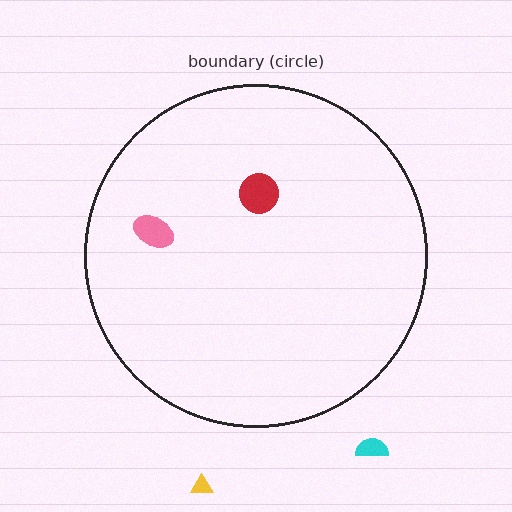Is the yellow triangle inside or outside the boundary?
Outside.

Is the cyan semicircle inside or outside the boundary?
Outside.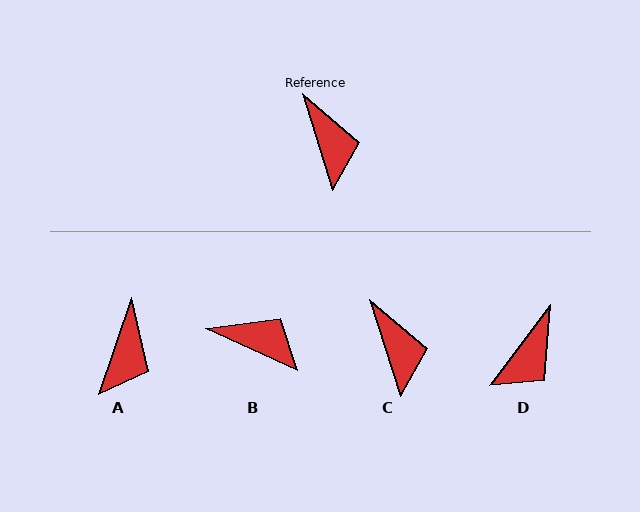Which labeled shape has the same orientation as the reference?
C.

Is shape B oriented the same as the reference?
No, it is off by about 48 degrees.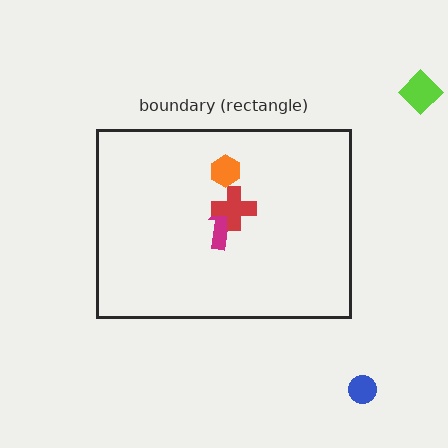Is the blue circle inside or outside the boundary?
Outside.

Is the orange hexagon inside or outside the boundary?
Inside.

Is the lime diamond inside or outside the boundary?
Outside.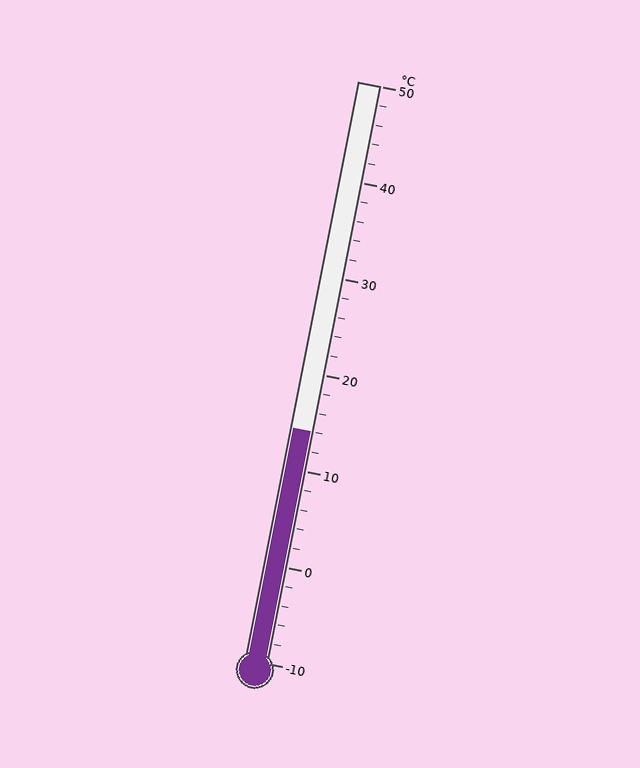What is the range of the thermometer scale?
The thermometer scale ranges from -10°C to 50°C.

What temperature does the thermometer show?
The thermometer shows approximately 14°C.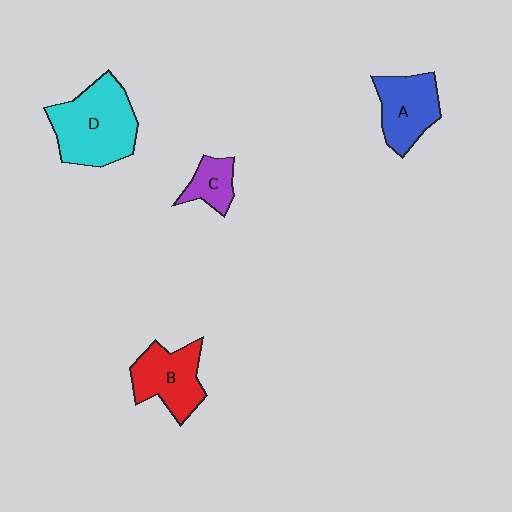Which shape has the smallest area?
Shape C (purple).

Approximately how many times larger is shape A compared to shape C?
Approximately 1.8 times.